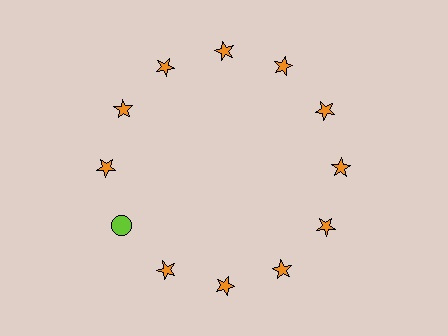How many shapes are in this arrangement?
There are 12 shapes arranged in a ring pattern.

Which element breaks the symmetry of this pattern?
The lime circle at roughly the 8 o'clock position breaks the symmetry. All other shapes are orange stars.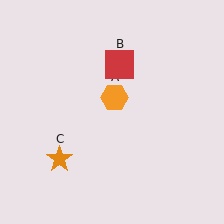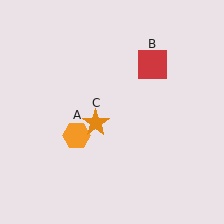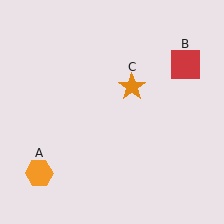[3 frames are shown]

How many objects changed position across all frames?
3 objects changed position: orange hexagon (object A), red square (object B), orange star (object C).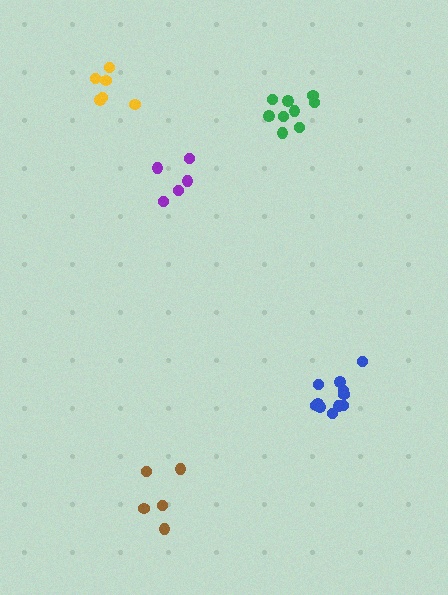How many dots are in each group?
Group 1: 11 dots, Group 2: 9 dots, Group 3: 5 dots, Group 4: 5 dots, Group 5: 6 dots (36 total).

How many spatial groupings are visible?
There are 5 spatial groupings.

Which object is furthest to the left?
The yellow cluster is leftmost.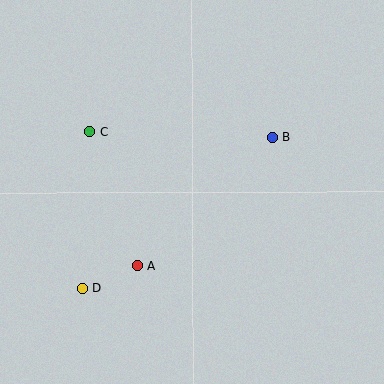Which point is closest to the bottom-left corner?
Point D is closest to the bottom-left corner.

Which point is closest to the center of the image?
Point A at (138, 266) is closest to the center.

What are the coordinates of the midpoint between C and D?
The midpoint between C and D is at (86, 210).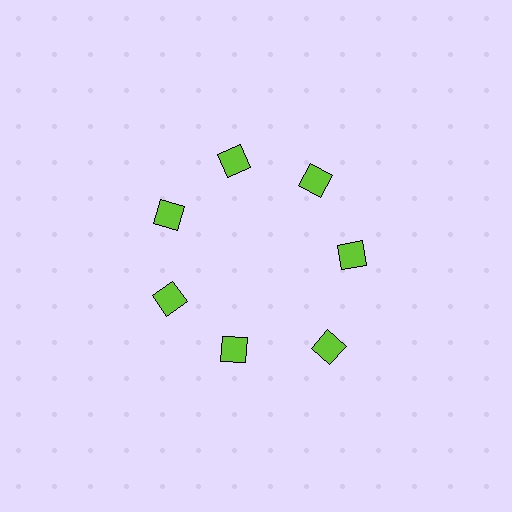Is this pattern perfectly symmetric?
No. The 7 lime squares are arranged in a ring, but one element near the 5 o'clock position is pushed outward from the center, breaking the 7-fold rotational symmetry.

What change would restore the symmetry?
The symmetry would be restored by moving it inward, back onto the ring so that all 7 squares sit at equal angles and equal distance from the center.